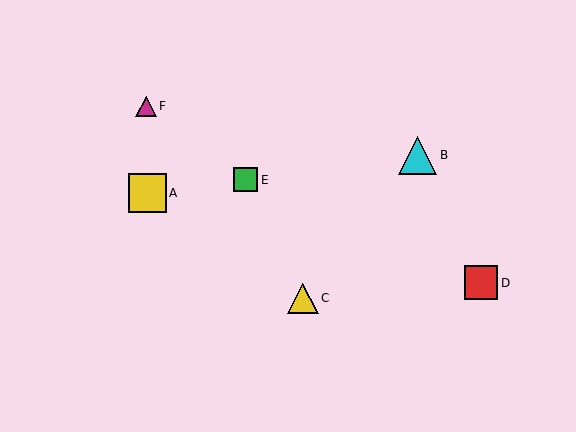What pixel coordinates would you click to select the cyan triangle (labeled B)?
Click at (418, 155) to select the cyan triangle B.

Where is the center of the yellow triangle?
The center of the yellow triangle is at (303, 298).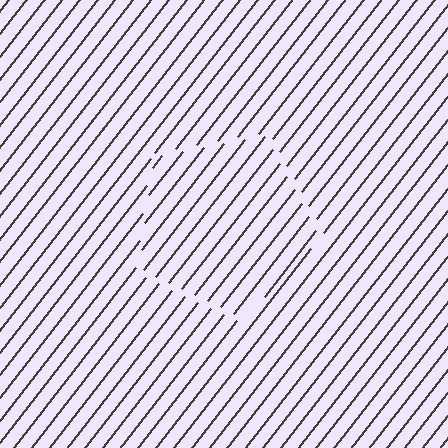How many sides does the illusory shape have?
5 sides — the line-ends trace a pentagon.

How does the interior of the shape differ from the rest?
The interior of the shape contains the same grating, shifted by half a period — the contour is defined by the phase discontinuity where line-ends from the inner and outer gratings abut.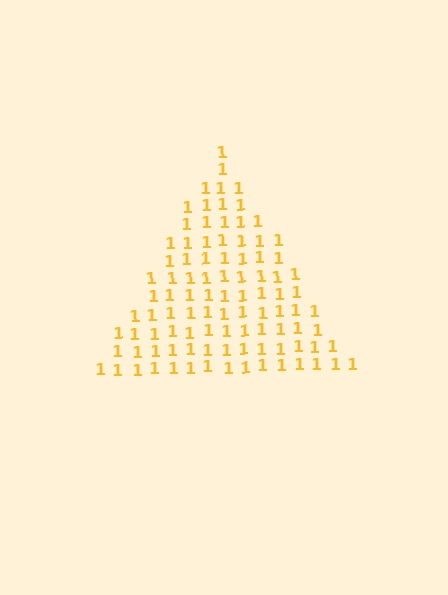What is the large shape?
The large shape is a triangle.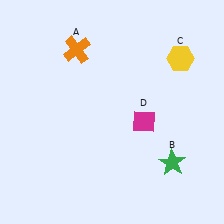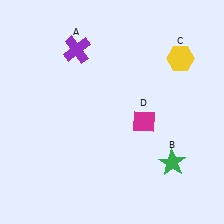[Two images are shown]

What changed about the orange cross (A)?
In Image 1, A is orange. In Image 2, it changed to purple.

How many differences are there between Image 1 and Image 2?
There is 1 difference between the two images.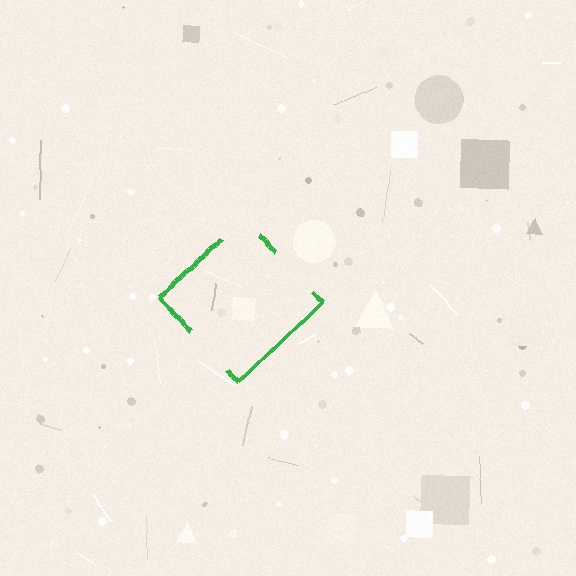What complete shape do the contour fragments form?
The contour fragments form a diamond.